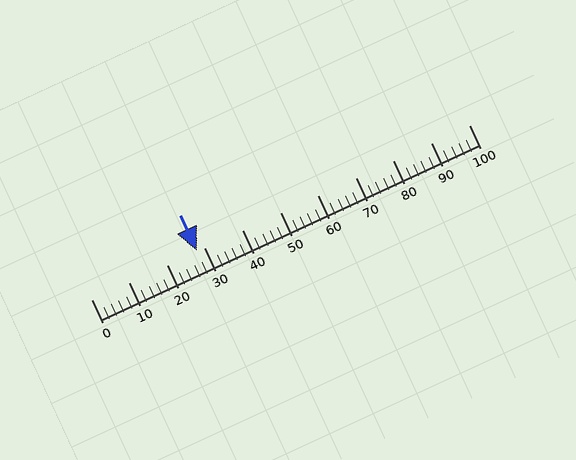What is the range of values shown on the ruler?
The ruler shows values from 0 to 100.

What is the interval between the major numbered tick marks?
The major tick marks are spaced 10 units apart.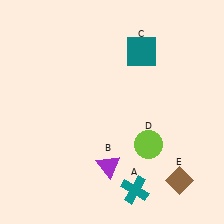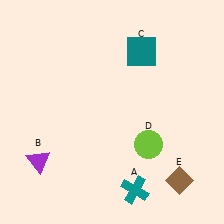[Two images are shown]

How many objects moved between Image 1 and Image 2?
1 object moved between the two images.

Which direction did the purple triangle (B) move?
The purple triangle (B) moved left.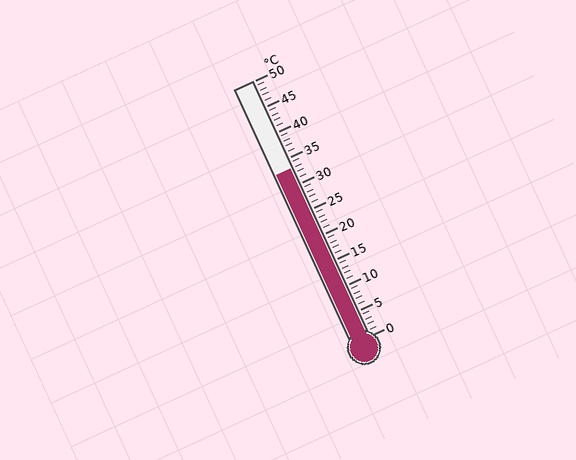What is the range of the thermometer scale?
The thermometer scale ranges from 0°C to 50°C.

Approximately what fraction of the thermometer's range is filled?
The thermometer is filled to approximately 65% of its range.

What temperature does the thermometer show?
The thermometer shows approximately 33°C.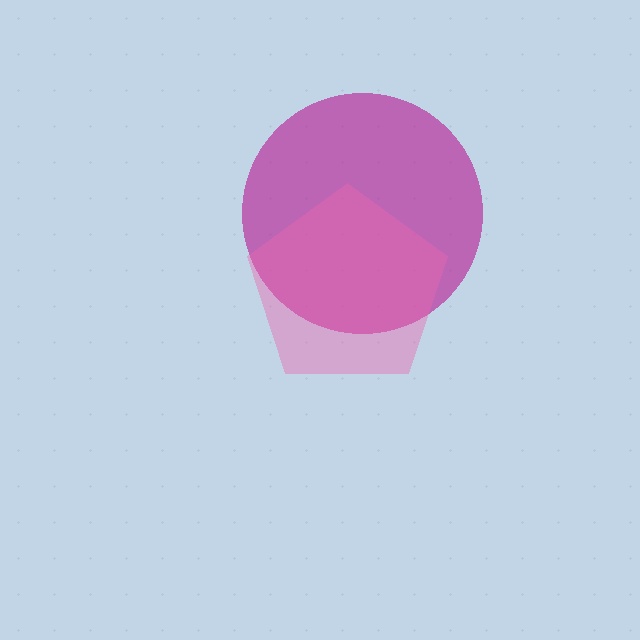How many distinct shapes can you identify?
There are 2 distinct shapes: a magenta circle, a pink pentagon.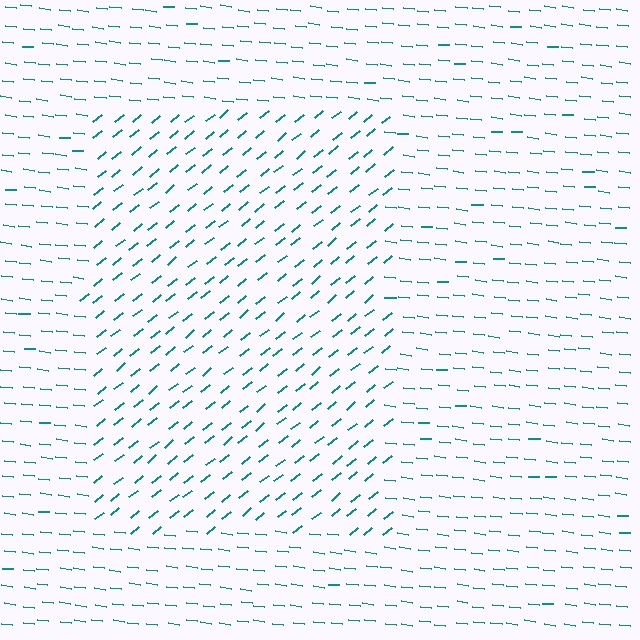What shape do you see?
I see a rectangle.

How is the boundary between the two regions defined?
The boundary is defined purely by a change in line orientation (approximately 45 degrees difference). All lines are the same color and thickness.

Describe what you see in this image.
The image is filled with small teal line segments. A rectangle region in the image has lines oriented differently from the surrounding lines, creating a visible texture boundary.